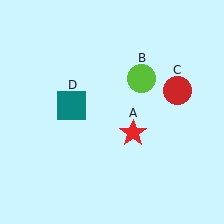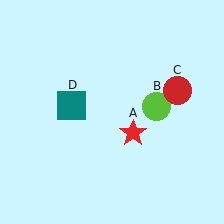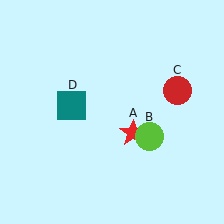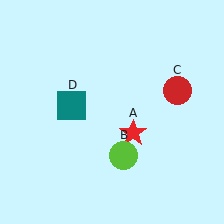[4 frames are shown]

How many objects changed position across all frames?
1 object changed position: lime circle (object B).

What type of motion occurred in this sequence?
The lime circle (object B) rotated clockwise around the center of the scene.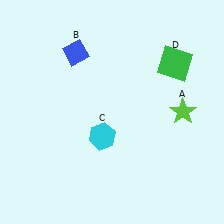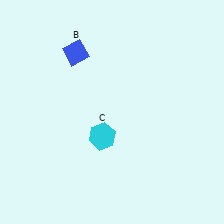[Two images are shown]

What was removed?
The lime star (A), the green square (D) were removed in Image 2.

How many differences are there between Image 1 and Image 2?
There are 2 differences between the two images.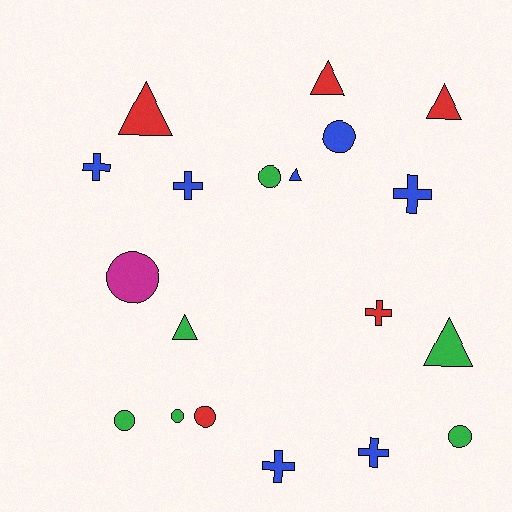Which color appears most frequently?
Blue, with 7 objects.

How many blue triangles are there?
There is 1 blue triangle.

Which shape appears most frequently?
Circle, with 7 objects.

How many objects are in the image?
There are 19 objects.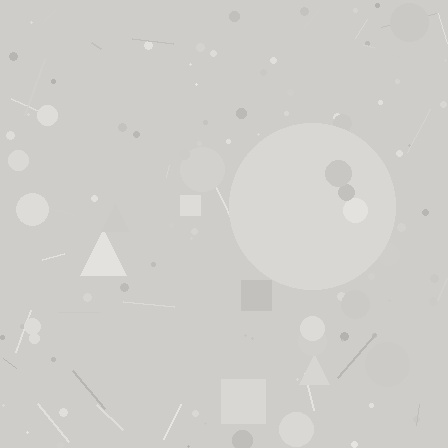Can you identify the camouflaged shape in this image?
The camouflaged shape is a circle.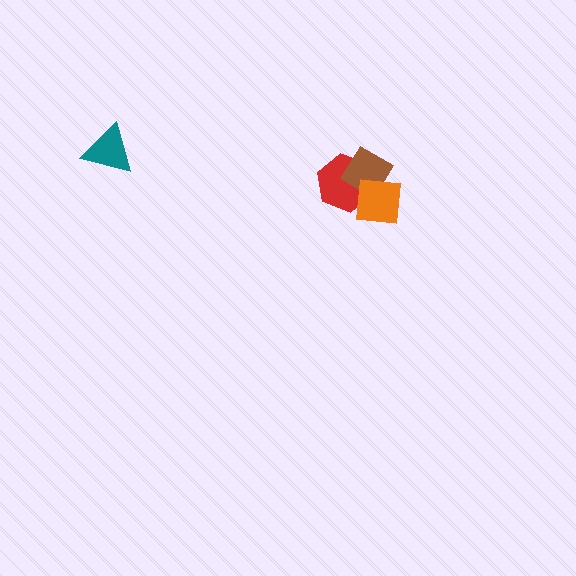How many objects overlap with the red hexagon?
2 objects overlap with the red hexagon.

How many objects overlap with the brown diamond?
2 objects overlap with the brown diamond.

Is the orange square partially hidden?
No, no other shape covers it.